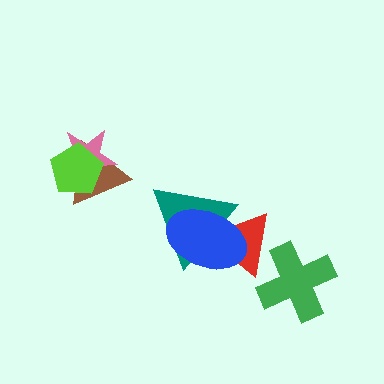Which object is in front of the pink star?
The lime pentagon is in front of the pink star.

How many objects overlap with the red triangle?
3 objects overlap with the red triangle.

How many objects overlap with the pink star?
2 objects overlap with the pink star.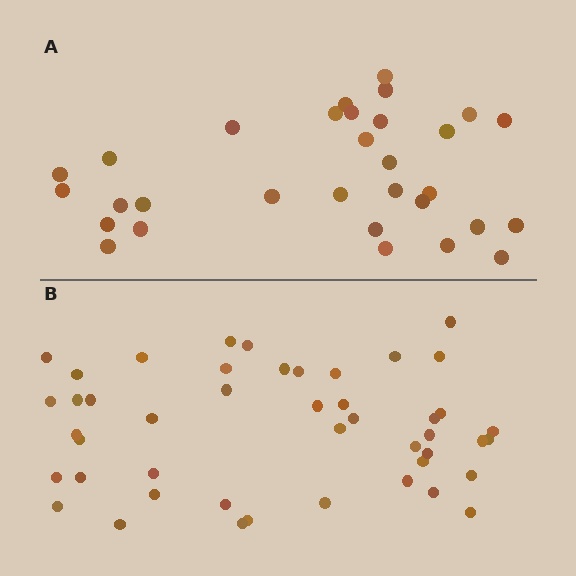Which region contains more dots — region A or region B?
Region B (the bottom region) has more dots.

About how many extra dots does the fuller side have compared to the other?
Region B has approximately 15 more dots than region A.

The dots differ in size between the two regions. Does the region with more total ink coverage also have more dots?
No. Region A has more total ink coverage because its dots are larger, but region B actually contains more individual dots. Total area can be misleading — the number of items is what matters here.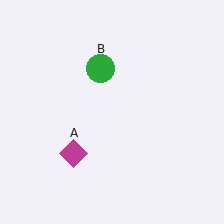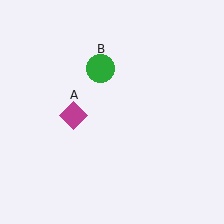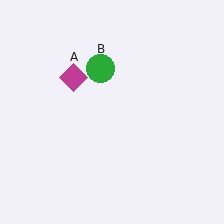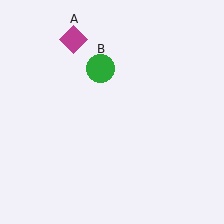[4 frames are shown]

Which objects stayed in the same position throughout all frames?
Green circle (object B) remained stationary.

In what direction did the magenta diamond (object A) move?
The magenta diamond (object A) moved up.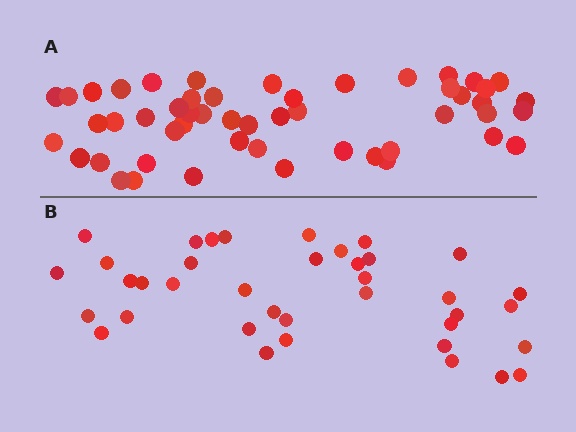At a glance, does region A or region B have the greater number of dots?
Region A (the top region) has more dots.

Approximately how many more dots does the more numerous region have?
Region A has approximately 15 more dots than region B.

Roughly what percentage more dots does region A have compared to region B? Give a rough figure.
About 35% more.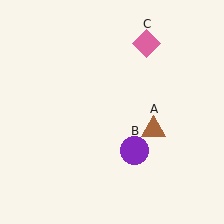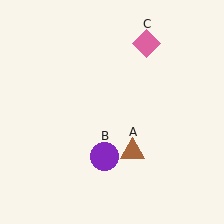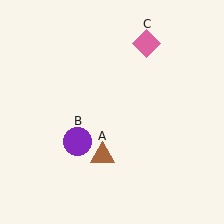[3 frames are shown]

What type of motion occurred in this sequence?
The brown triangle (object A), purple circle (object B) rotated clockwise around the center of the scene.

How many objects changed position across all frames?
2 objects changed position: brown triangle (object A), purple circle (object B).